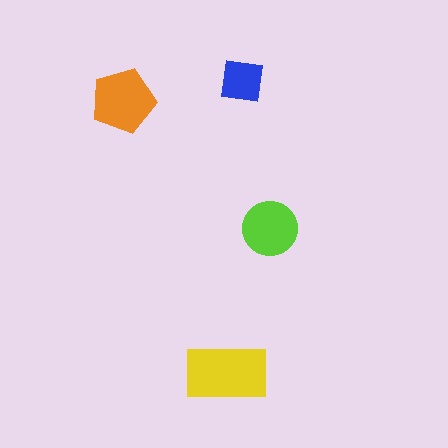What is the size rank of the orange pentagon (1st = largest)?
2nd.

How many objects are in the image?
There are 4 objects in the image.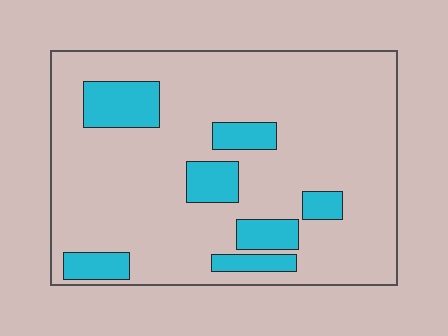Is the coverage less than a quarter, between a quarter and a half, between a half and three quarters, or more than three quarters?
Less than a quarter.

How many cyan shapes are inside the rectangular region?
7.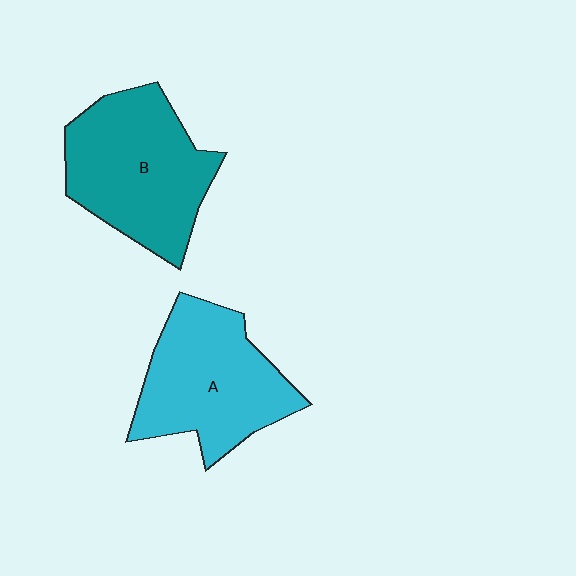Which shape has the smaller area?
Shape A (cyan).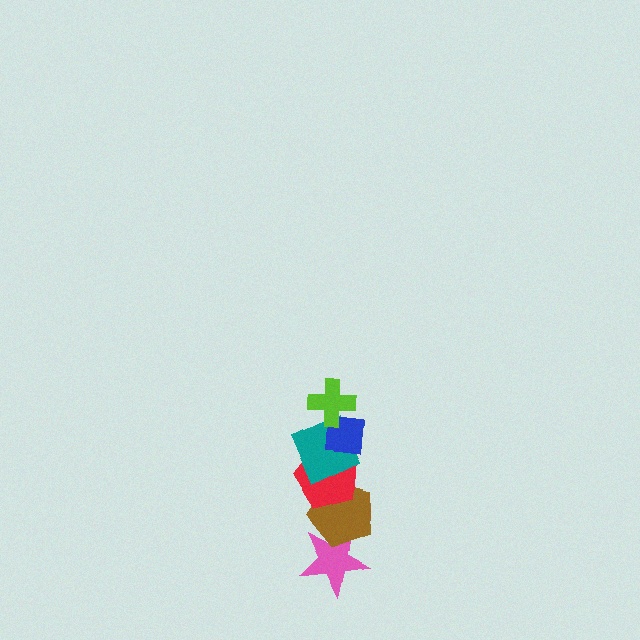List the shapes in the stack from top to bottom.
From top to bottom: the lime cross, the blue square, the teal square, the red pentagon, the brown pentagon, the pink star.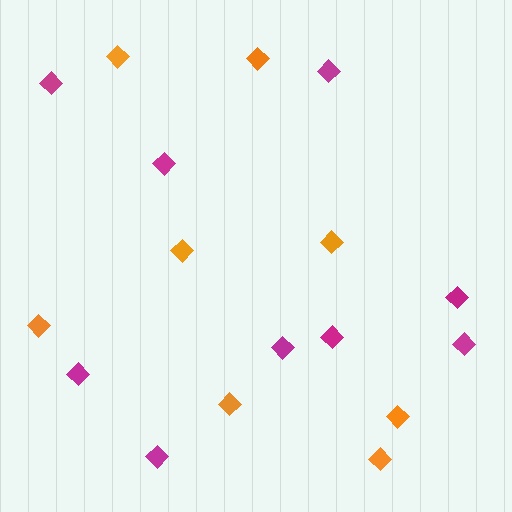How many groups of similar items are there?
There are 2 groups: one group of magenta diamonds (9) and one group of orange diamonds (8).